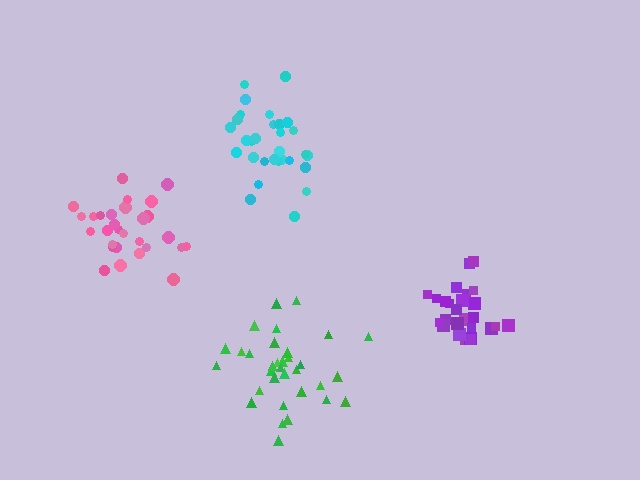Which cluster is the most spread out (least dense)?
Green.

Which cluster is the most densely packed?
Purple.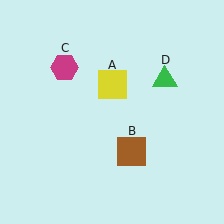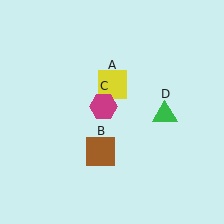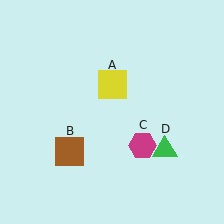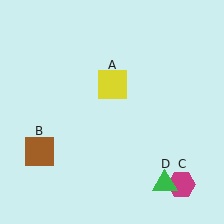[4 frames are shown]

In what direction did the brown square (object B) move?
The brown square (object B) moved left.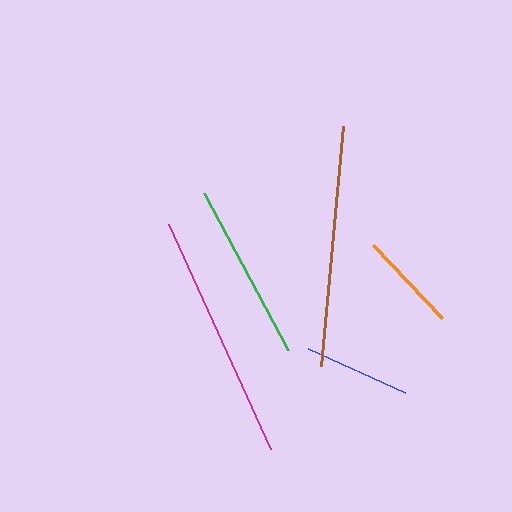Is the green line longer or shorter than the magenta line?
The magenta line is longer than the green line.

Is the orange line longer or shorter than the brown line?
The brown line is longer than the orange line.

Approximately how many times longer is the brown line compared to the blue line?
The brown line is approximately 2.3 times the length of the blue line.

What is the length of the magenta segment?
The magenta segment is approximately 247 pixels long.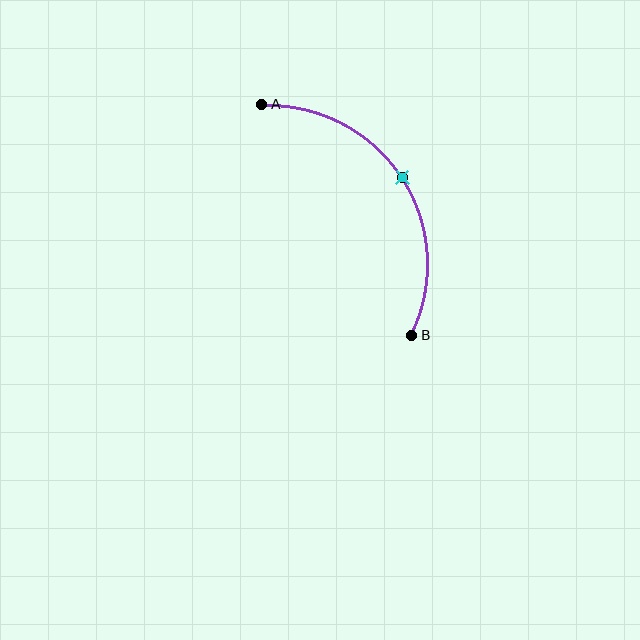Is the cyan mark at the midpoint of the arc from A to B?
Yes. The cyan mark lies on the arc at equal arc-length from both A and B — it is the arc midpoint.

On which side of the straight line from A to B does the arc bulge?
The arc bulges to the right of the straight line connecting A and B.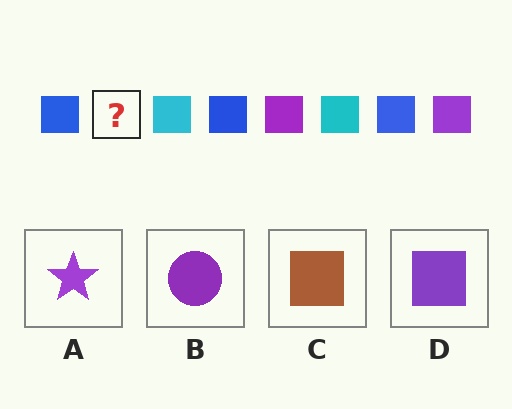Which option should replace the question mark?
Option D.